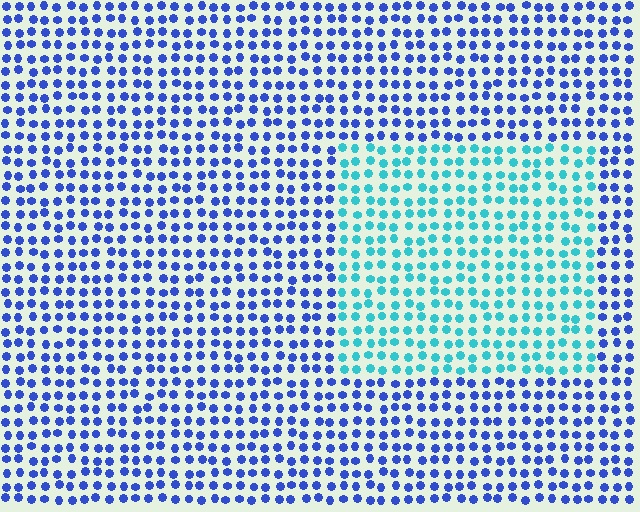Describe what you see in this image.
The image is filled with small blue elements in a uniform arrangement. A rectangle-shaped region is visible where the elements are tinted to a slightly different hue, forming a subtle color boundary.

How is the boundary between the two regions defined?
The boundary is defined purely by a slight shift in hue (about 47 degrees). Spacing, size, and orientation are identical on both sides.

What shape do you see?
I see a rectangle.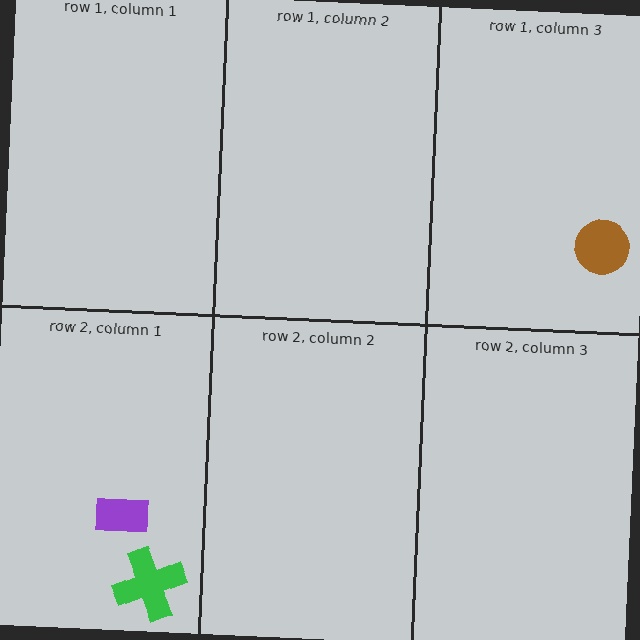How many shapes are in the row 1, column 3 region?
1.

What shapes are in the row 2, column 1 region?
The green cross, the purple rectangle.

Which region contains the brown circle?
The row 1, column 3 region.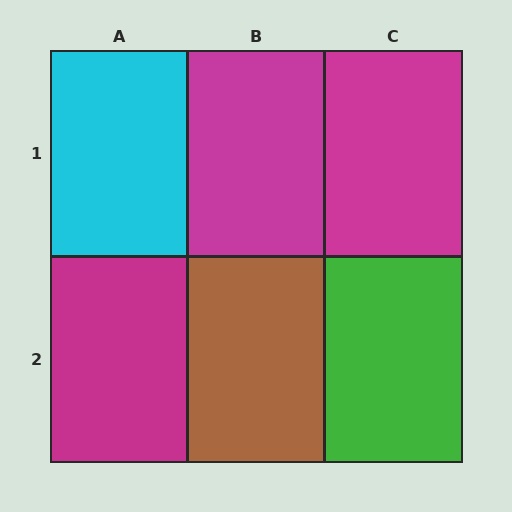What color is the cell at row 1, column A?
Cyan.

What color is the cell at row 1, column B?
Magenta.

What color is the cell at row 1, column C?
Magenta.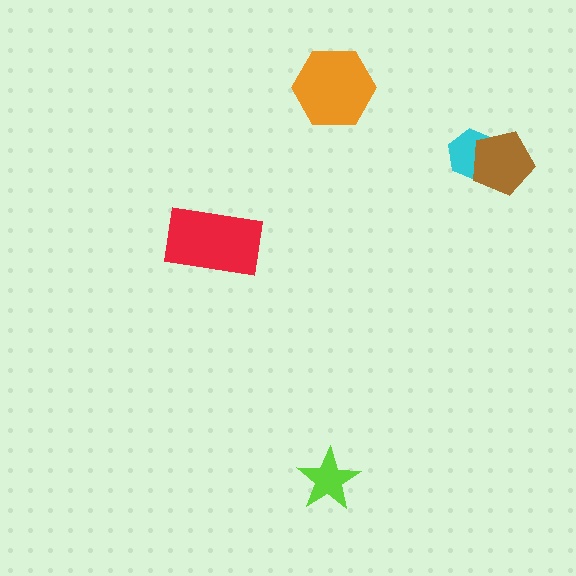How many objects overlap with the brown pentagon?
1 object overlaps with the brown pentagon.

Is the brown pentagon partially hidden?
No, no other shape covers it.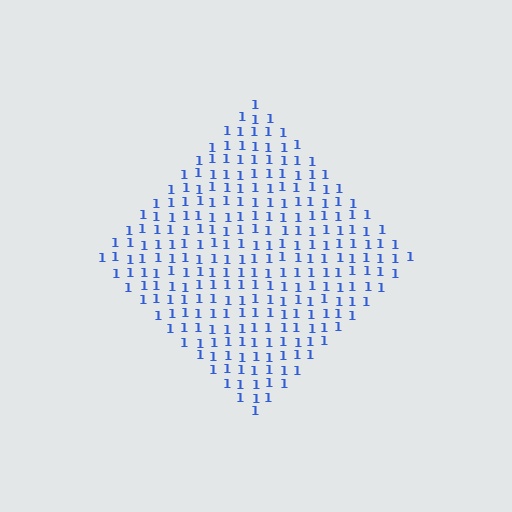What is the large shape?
The large shape is a diamond.